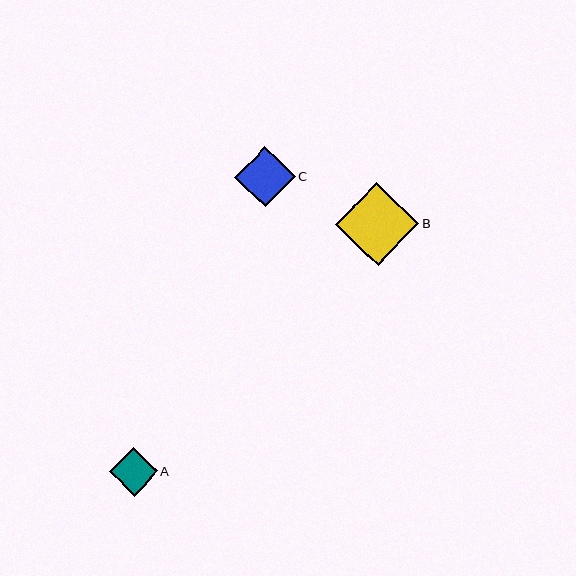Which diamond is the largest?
Diamond B is the largest with a size of approximately 83 pixels.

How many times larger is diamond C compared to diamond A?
Diamond C is approximately 1.3 times the size of diamond A.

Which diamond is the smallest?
Diamond A is the smallest with a size of approximately 48 pixels.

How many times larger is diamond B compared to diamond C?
Diamond B is approximately 1.4 times the size of diamond C.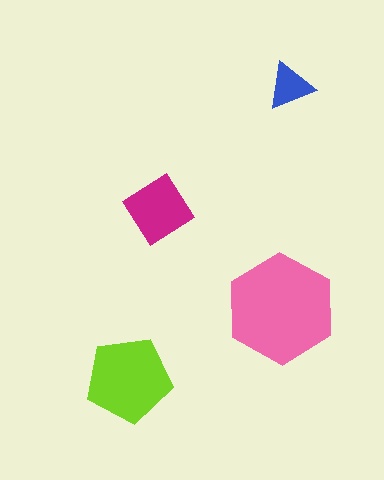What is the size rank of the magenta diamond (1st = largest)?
3rd.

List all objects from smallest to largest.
The blue triangle, the magenta diamond, the lime pentagon, the pink hexagon.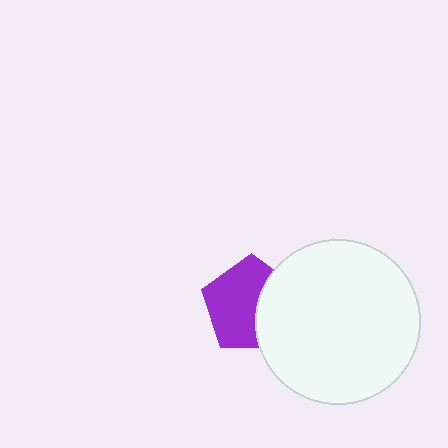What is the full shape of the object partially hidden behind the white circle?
The partially hidden object is a purple pentagon.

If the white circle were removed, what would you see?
You would see the complete purple pentagon.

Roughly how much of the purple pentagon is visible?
About half of it is visible (roughly 63%).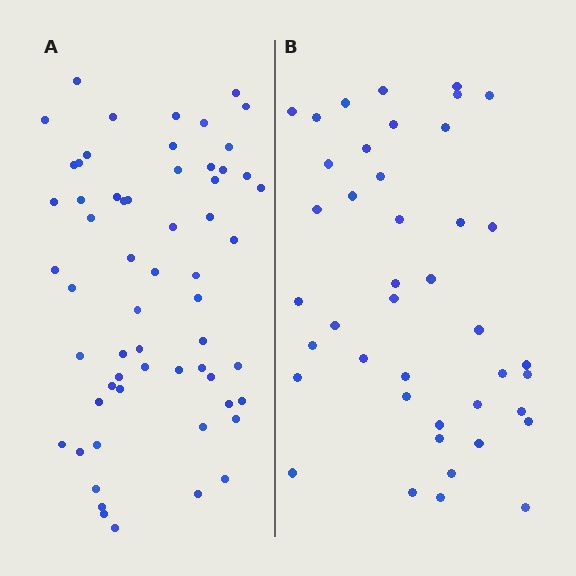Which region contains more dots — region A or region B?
Region A (the left region) has more dots.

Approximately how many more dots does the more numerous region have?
Region A has approximately 20 more dots than region B.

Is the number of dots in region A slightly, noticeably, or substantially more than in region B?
Region A has noticeably more, but not dramatically so. The ratio is roughly 1.4 to 1.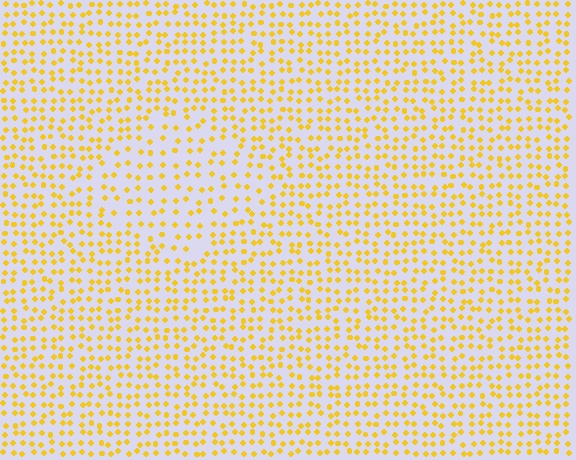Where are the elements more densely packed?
The elements are more densely packed outside the diamond boundary.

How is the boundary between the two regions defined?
The boundary is defined by a change in element density (approximately 1.6x ratio). All elements are the same color, size, and shape.